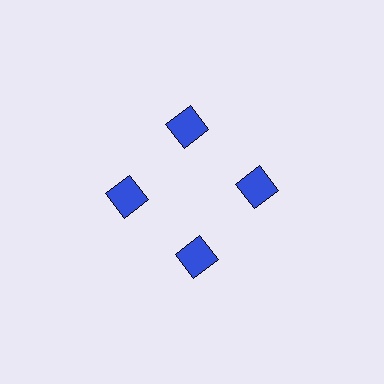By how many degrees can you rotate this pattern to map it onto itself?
The pattern maps onto itself every 90 degrees of rotation.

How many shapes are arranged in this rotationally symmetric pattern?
There are 4 shapes, arranged in 4 groups of 1.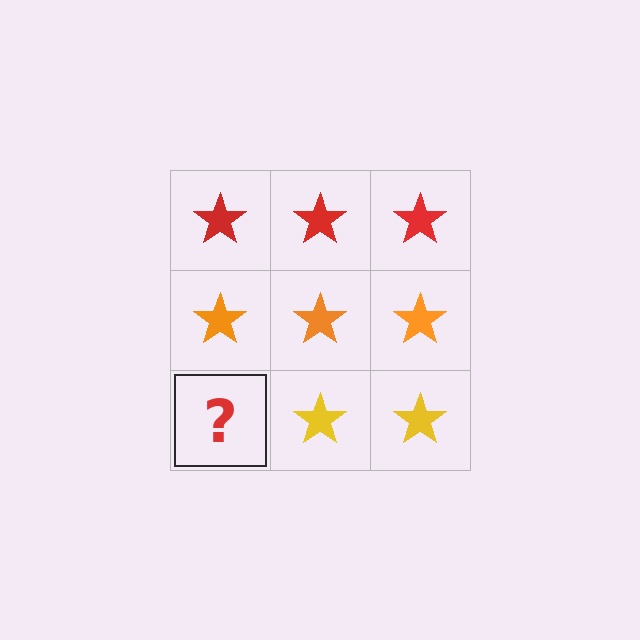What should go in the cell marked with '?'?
The missing cell should contain a yellow star.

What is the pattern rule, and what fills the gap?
The rule is that each row has a consistent color. The gap should be filled with a yellow star.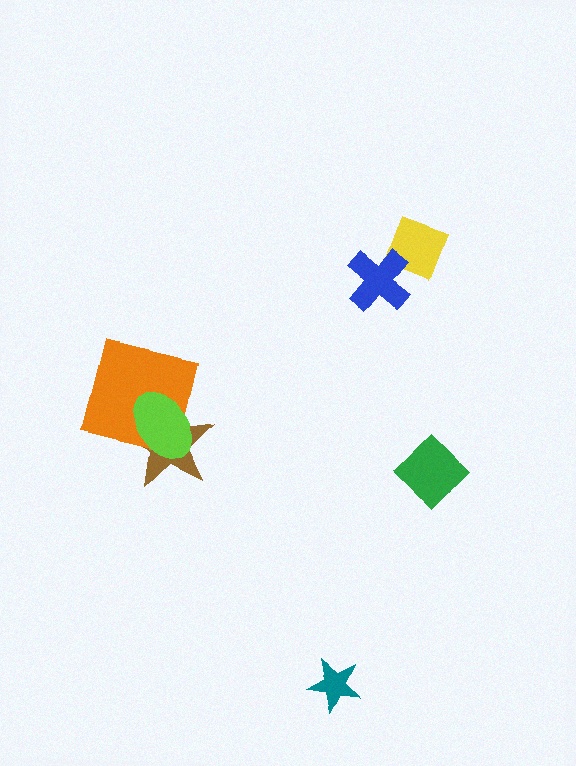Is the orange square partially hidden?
Yes, it is partially covered by another shape.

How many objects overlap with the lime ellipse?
2 objects overlap with the lime ellipse.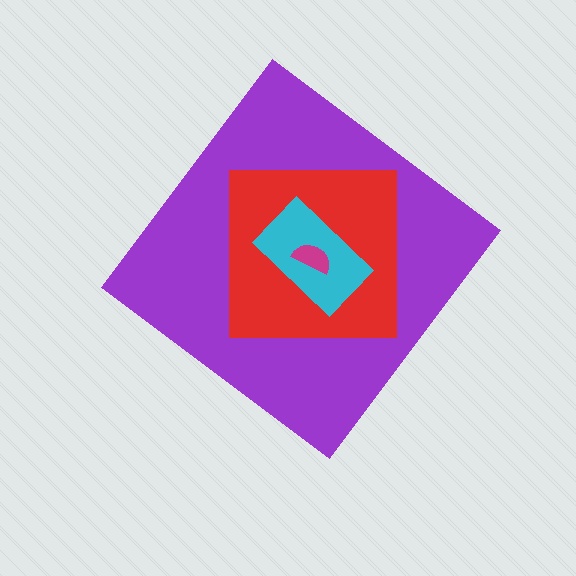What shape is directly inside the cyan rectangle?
The magenta semicircle.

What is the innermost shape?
The magenta semicircle.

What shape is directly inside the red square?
The cyan rectangle.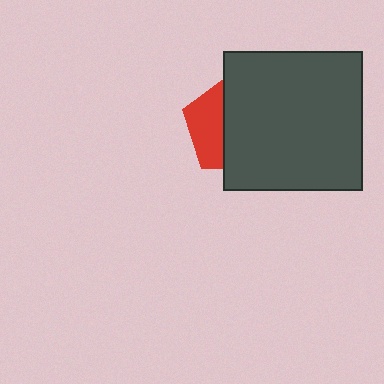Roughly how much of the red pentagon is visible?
A small part of it is visible (roughly 37%).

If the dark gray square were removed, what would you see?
You would see the complete red pentagon.